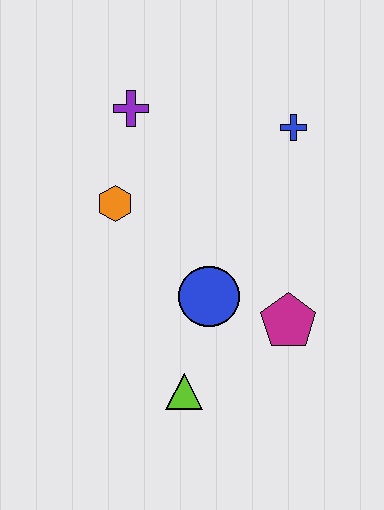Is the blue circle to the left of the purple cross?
No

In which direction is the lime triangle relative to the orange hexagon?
The lime triangle is below the orange hexagon.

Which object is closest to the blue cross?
The purple cross is closest to the blue cross.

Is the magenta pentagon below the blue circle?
Yes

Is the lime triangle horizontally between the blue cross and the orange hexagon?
Yes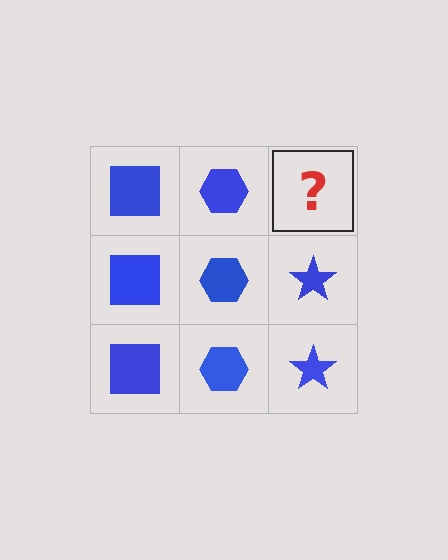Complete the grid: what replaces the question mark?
The question mark should be replaced with a blue star.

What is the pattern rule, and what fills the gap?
The rule is that each column has a consistent shape. The gap should be filled with a blue star.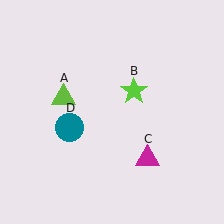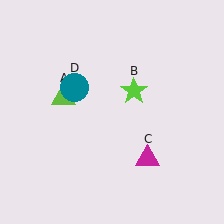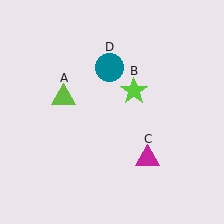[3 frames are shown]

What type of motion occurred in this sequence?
The teal circle (object D) rotated clockwise around the center of the scene.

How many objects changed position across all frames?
1 object changed position: teal circle (object D).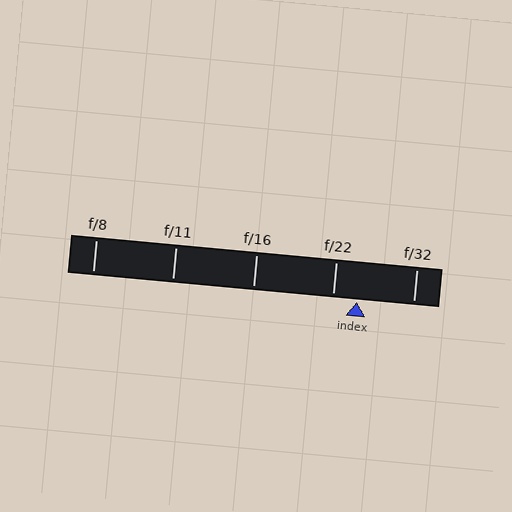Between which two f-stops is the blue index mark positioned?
The index mark is between f/22 and f/32.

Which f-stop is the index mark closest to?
The index mark is closest to f/22.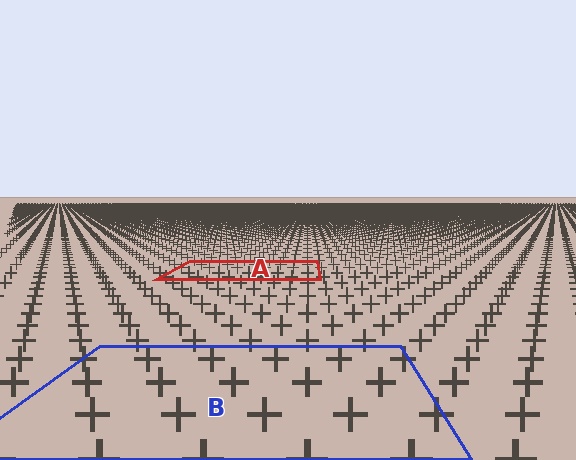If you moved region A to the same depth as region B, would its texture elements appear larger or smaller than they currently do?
They would appear larger. At a closer depth, the same texture elements are projected at a bigger on-screen size.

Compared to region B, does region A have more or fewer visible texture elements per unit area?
Region A has more texture elements per unit area — they are packed more densely because it is farther away.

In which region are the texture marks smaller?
The texture marks are smaller in region A, because it is farther away.